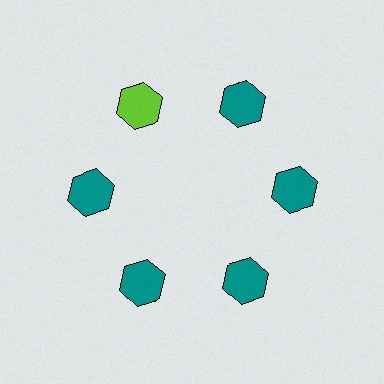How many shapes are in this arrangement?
There are 6 shapes arranged in a ring pattern.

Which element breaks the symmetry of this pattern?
The lime hexagon at roughly the 11 o'clock position breaks the symmetry. All other shapes are teal hexagons.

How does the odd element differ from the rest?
It has a different color: lime instead of teal.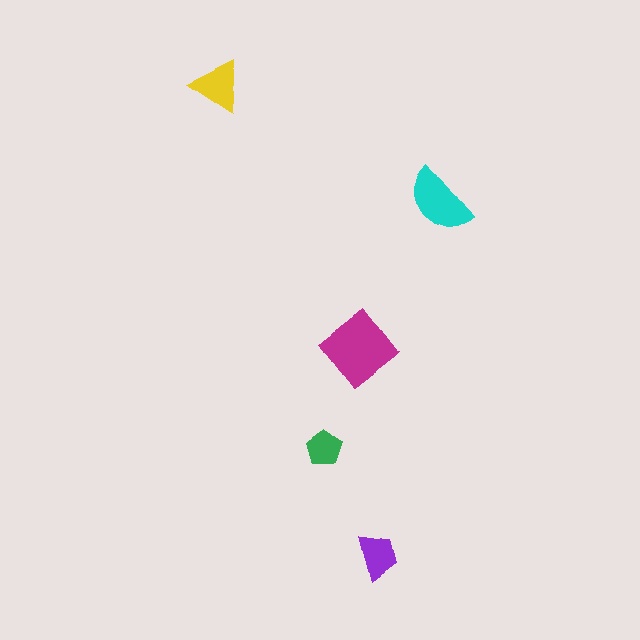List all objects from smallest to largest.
The green pentagon, the purple trapezoid, the yellow triangle, the cyan semicircle, the magenta diamond.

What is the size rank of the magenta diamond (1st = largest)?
1st.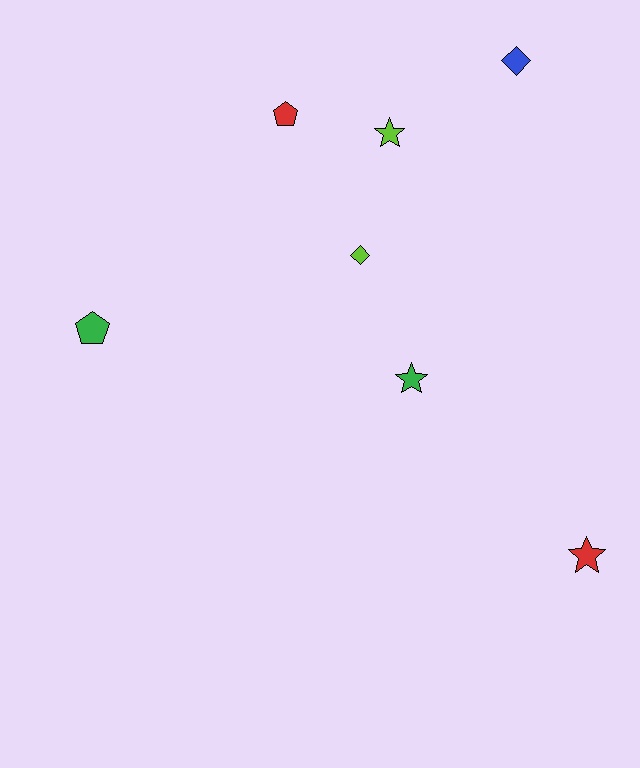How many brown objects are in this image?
There are no brown objects.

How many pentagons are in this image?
There are 2 pentagons.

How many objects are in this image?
There are 7 objects.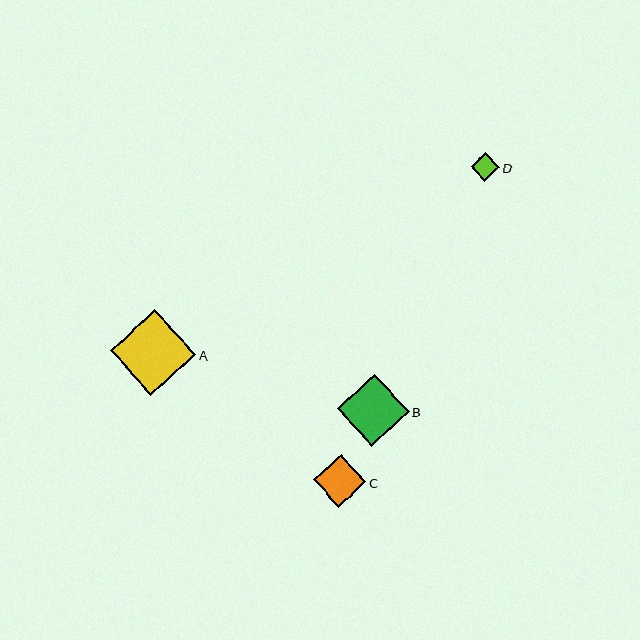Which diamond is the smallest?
Diamond D is the smallest with a size of approximately 29 pixels.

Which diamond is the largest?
Diamond A is the largest with a size of approximately 85 pixels.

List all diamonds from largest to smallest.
From largest to smallest: A, B, C, D.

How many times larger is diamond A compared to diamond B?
Diamond A is approximately 1.2 times the size of diamond B.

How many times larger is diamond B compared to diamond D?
Diamond B is approximately 2.5 times the size of diamond D.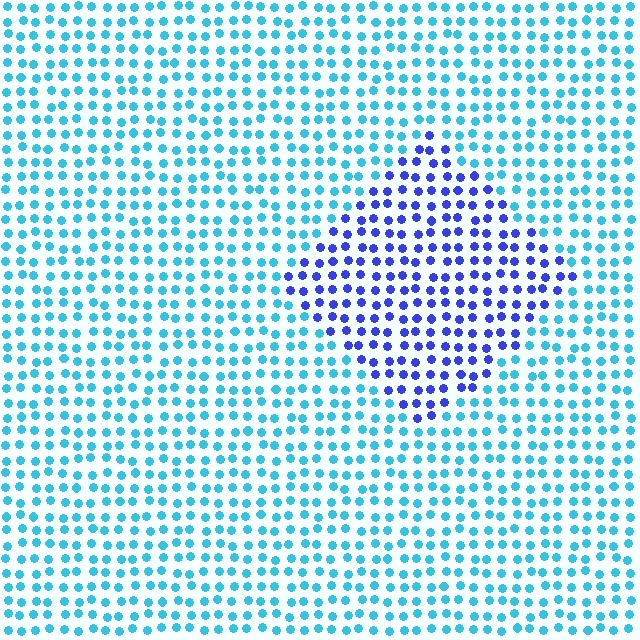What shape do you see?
I see a diamond.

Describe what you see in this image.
The image is filled with small cyan elements in a uniform arrangement. A diamond-shaped region is visible where the elements are tinted to a slightly different hue, forming a subtle color boundary.